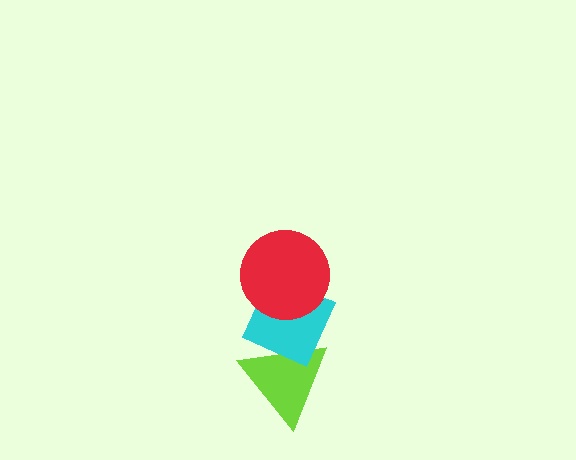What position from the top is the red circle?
The red circle is 1st from the top.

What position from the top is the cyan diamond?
The cyan diamond is 2nd from the top.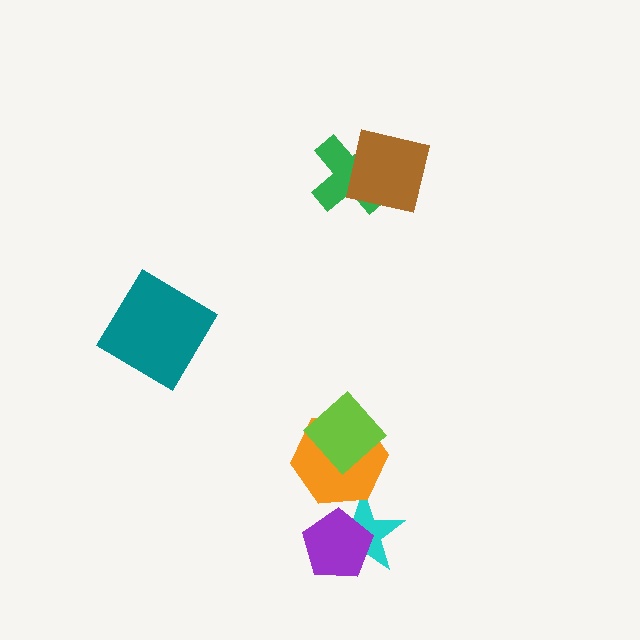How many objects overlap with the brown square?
1 object overlaps with the brown square.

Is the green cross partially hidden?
Yes, it is partially covered by another shape.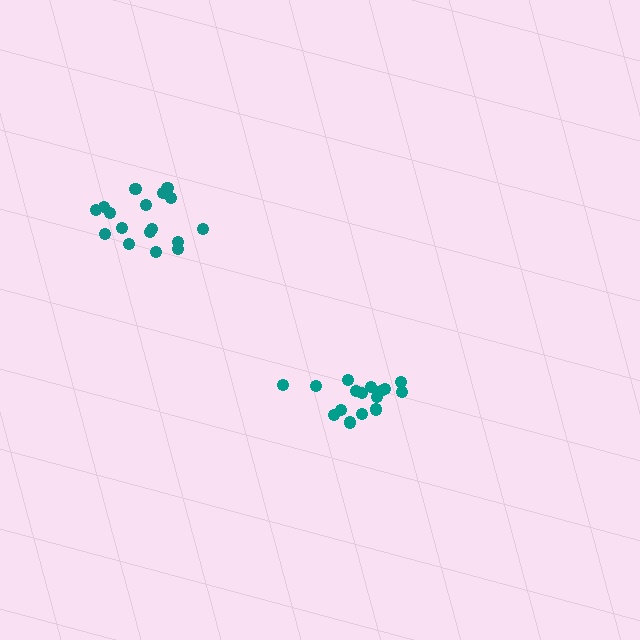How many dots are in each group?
Group 1: 17 dots, Group 2: 16 dots (33 total).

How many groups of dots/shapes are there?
There are 2 groups.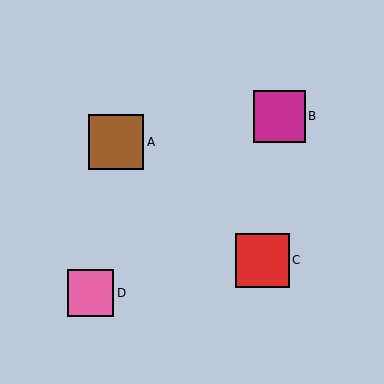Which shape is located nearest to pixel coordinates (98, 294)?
The pink square (labeled D) at (91, 293) is nearest to that location.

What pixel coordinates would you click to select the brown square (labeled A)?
Click at (116, 142) to select the brown square A.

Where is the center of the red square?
The center of the red square is at (262, 260).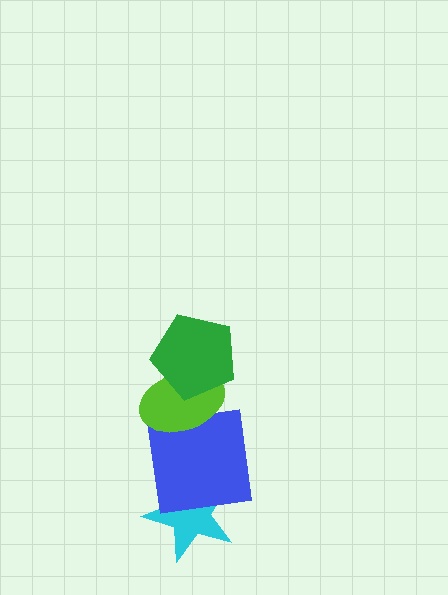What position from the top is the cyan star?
The cyan star is 4th from the top.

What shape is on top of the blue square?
The lime ellipse is on top of the blue square.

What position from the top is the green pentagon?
The green pentagon is 1st from the top.